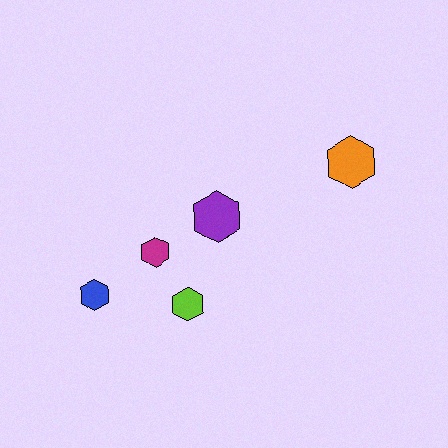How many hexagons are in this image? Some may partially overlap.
There are 5 hexagons.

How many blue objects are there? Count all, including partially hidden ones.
There is 1 blue object.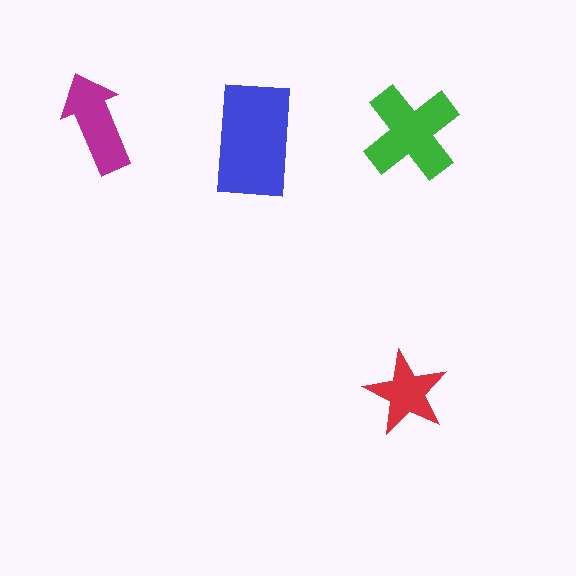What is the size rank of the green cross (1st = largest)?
2nd.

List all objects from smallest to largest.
The red star, the magenta arrow, the green cross, the blue rectangle.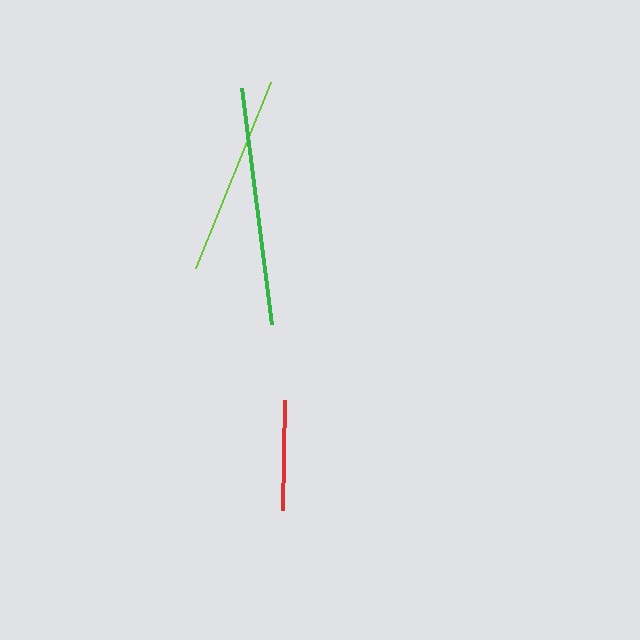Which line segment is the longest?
The green line is the longest at approximately 237 pixels.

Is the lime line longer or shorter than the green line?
The green line is longer than the lime line.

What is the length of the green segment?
The green segment is approximately 237 pixels long.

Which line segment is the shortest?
The red line is the shortest at approximately 110 pixels.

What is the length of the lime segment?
The lime segment is approximately 201 pixels long.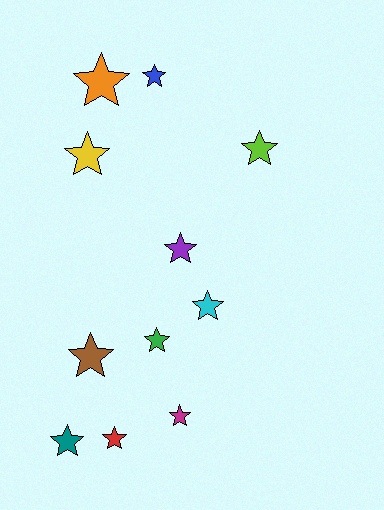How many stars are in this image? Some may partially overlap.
There are 11 stars.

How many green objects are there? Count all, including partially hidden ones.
There is 1 green object.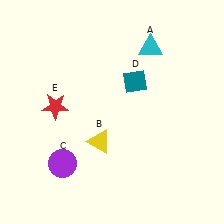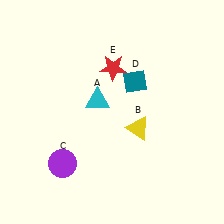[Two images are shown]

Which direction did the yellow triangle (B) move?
The yellow triangle (B) moved right.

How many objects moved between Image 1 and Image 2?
3 objects moved between the two images.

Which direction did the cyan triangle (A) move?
The cyan triangle (A) moved left.